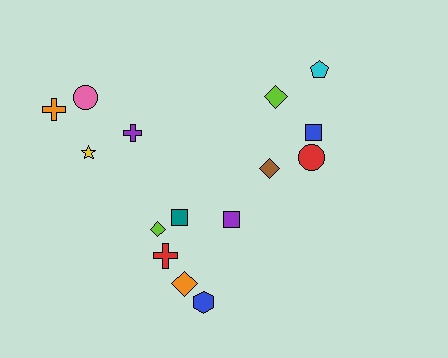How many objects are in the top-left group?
There are 4 objects.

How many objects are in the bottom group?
There are 6 objects.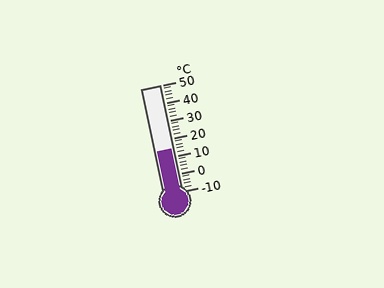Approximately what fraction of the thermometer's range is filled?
The thermometer is filled to approximately 40% of its range.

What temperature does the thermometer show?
The thermometer shows approximately 14°C.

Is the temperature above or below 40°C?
The temperature is below 40°C.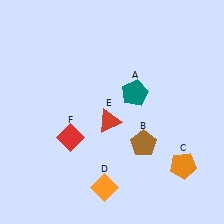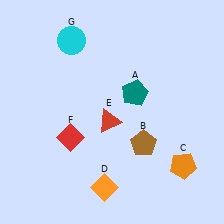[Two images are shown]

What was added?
A cyan circle (G) was added in Image 2.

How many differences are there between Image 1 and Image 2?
There is 1 difference between the two images.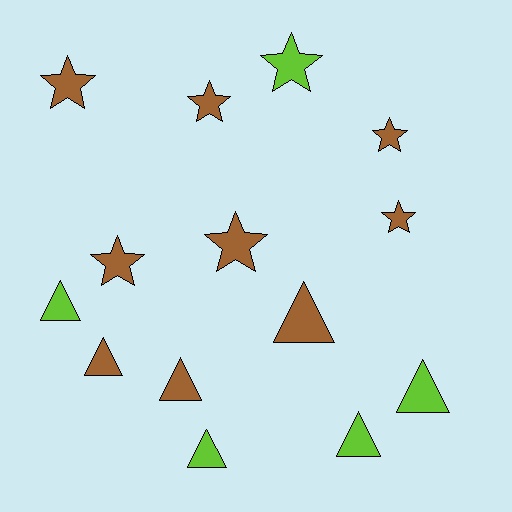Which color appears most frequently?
Brown, with 9 objects.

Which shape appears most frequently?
Triangle, with 7 objects.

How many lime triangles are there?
There are 4 lime triangles.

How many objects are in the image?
There are 14 objects.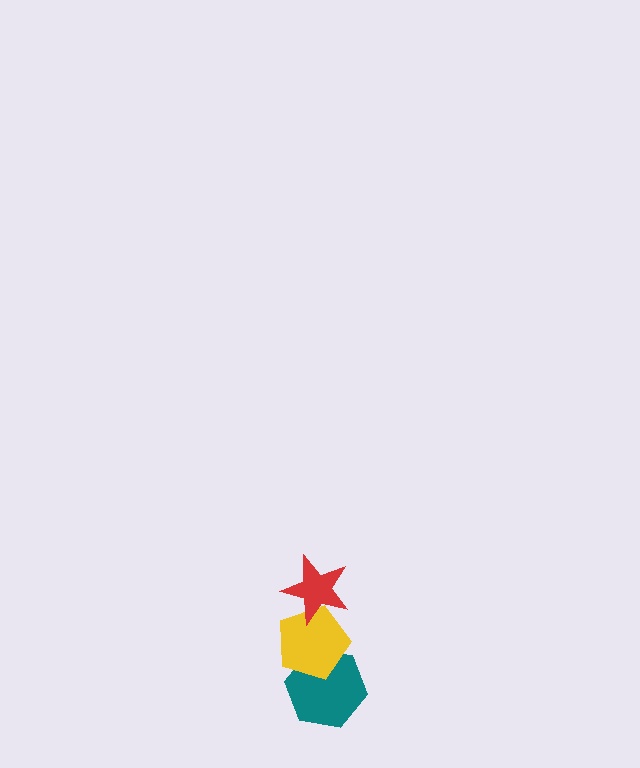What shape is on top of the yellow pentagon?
The red star is on top of the yellow pentagon.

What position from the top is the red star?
The red star is 1st from the top.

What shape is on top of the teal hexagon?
The yellow pentagon is on top of the teal hexagon.